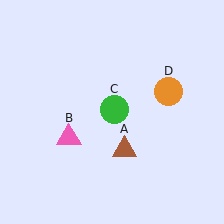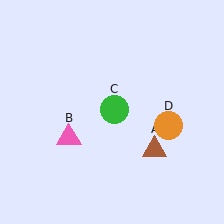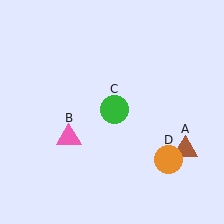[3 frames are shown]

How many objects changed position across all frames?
2 objects changed position: brown triangle (object A), orange circle (object D).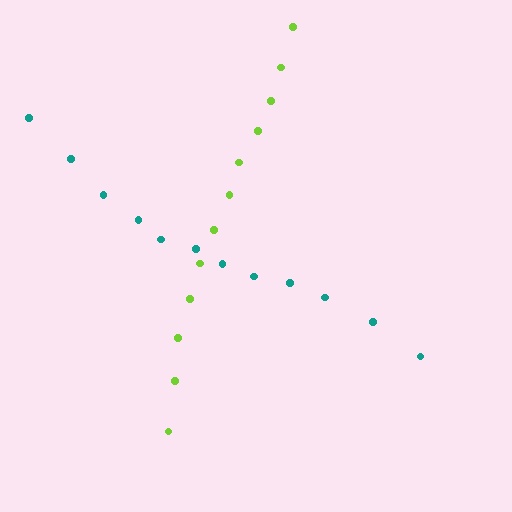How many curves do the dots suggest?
There are 2 distinct paths.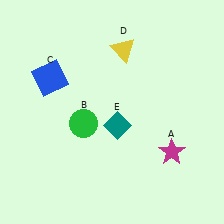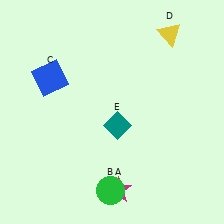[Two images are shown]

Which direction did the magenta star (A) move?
The magenta star (A) moved left.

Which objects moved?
The objects that moved are: the magenta star (A), the green circle (B), the yellow triangle (D).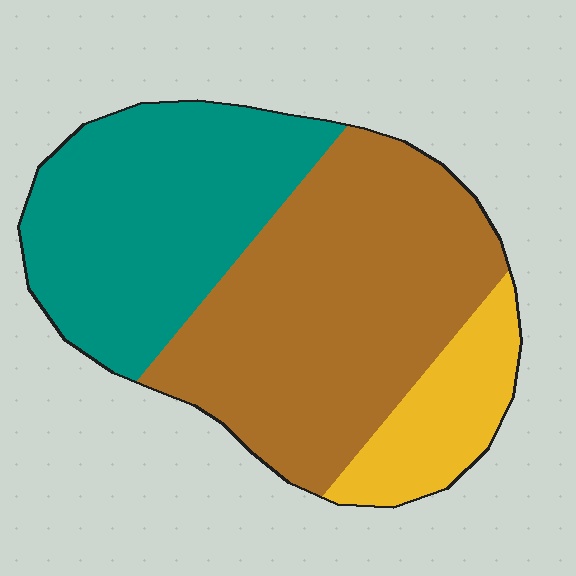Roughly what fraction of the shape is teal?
Teal takes up between a third and a half of the shape.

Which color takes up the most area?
Brown, at roughly 50%.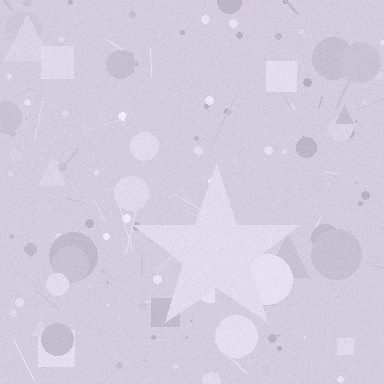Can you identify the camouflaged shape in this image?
The camouflaged shape is a star.